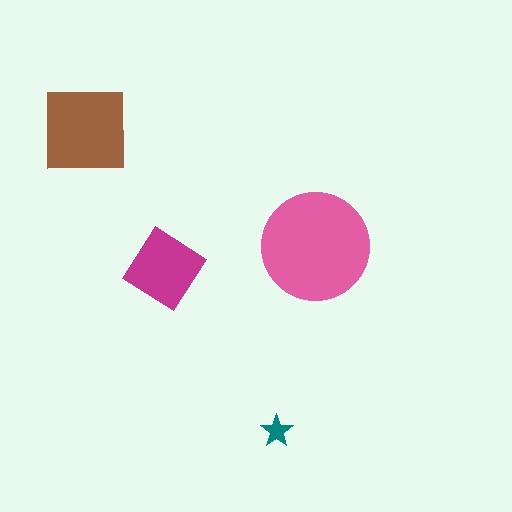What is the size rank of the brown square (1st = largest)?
2nd.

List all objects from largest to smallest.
The pink circle, the brown square, the magenta diamond, the teal star.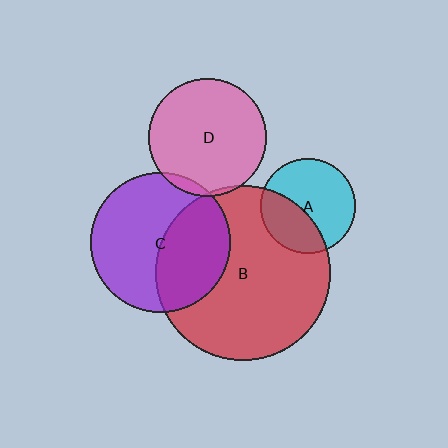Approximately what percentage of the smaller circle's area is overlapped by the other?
Approximately 40%.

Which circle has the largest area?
Circle B (red).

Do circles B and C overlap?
Yes.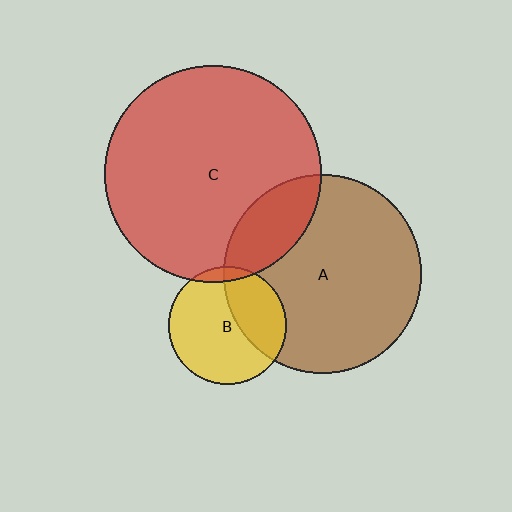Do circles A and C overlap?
Yes.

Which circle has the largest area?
Circle C (red).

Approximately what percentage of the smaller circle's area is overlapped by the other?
Approximately 20%.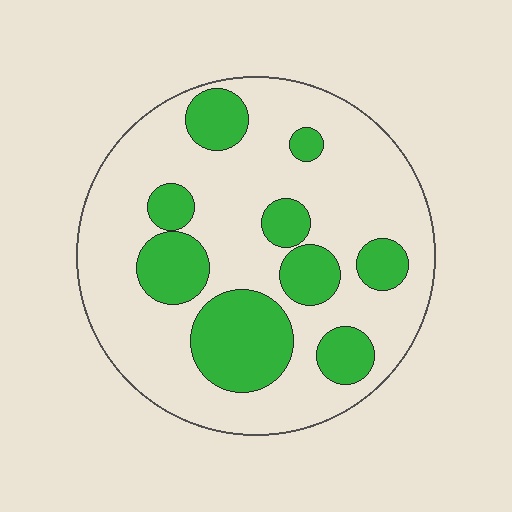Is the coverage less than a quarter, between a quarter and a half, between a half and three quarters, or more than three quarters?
Between a quarter and a half.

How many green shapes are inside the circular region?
9.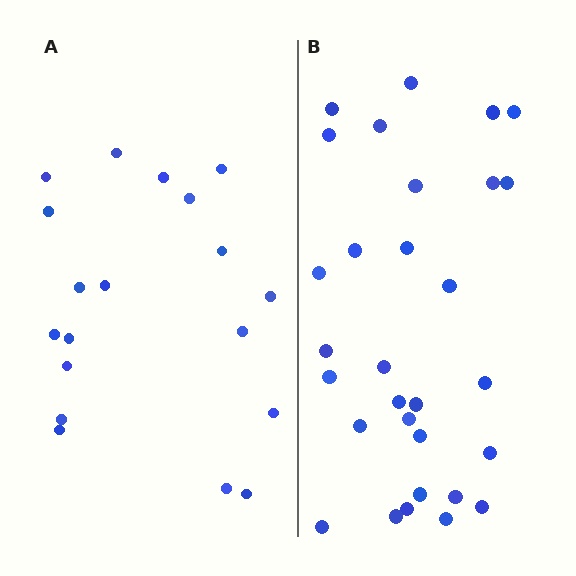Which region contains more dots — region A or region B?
Region B (the right region) has more dots.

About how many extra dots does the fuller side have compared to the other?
Region B has roughly 12 or so more dots than region A.